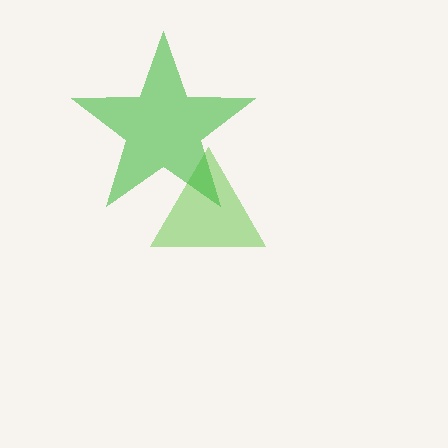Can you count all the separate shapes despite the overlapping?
Yes, there are 2 separate shapes.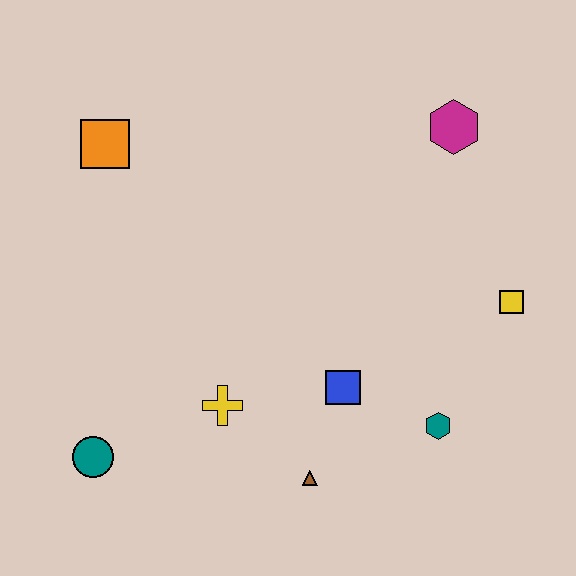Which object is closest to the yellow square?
The teal hexagon is closest to the yellow square.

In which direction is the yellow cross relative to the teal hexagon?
The yellow cross is to the left of the teal hexagon.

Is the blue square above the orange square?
No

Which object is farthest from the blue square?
The orange square is farthest from the blue square.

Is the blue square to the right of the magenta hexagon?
No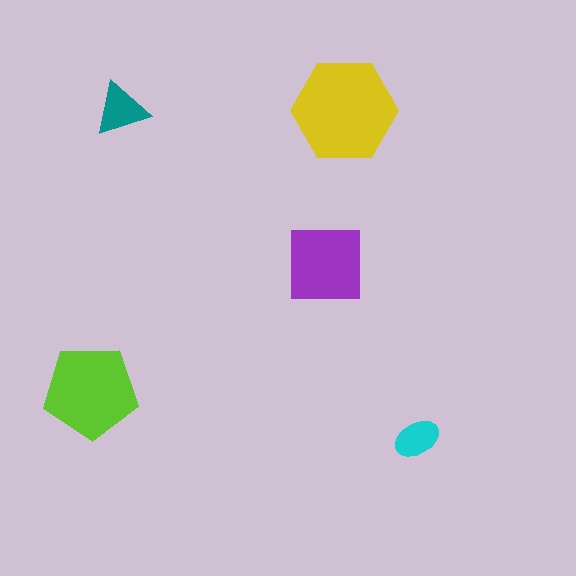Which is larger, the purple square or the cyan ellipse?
The purple square.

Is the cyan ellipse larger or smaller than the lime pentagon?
Smaller.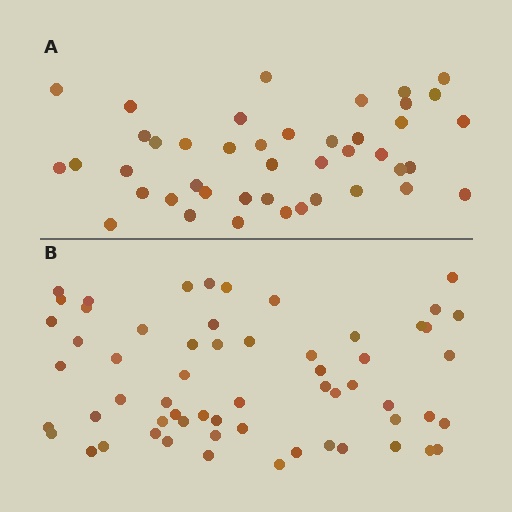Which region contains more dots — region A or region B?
Region B (the bottom region) has more dots.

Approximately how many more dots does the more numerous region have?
Region B has approximately 15 more dots than region A.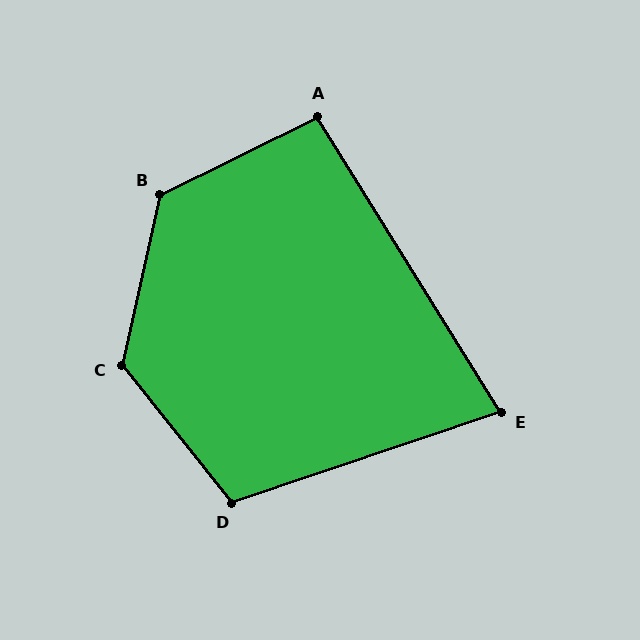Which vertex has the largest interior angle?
C, at approximately 129 degrees.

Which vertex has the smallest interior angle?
E, at approximately 77 degrees.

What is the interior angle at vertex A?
Approximately 95 degrees (obtuse).